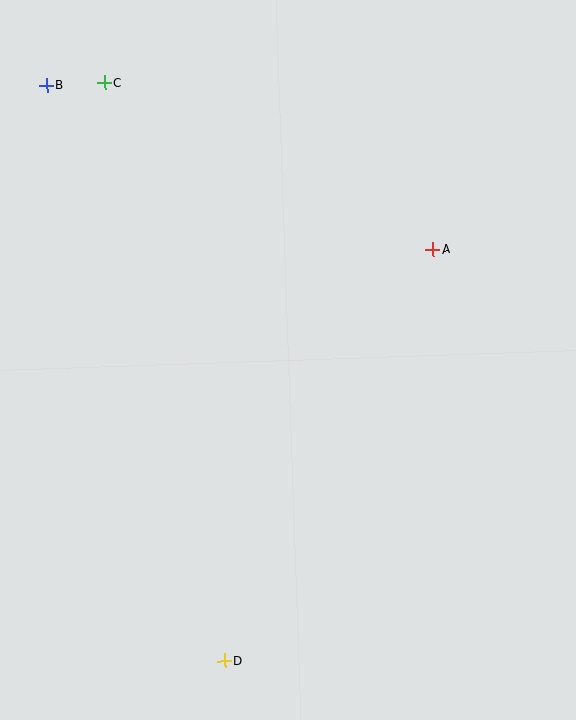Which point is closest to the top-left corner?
Point B is closest to the top-left corner.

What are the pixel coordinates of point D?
Point D is at (225, 661).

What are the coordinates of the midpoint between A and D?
The midpoint between A and D is at (329, 455).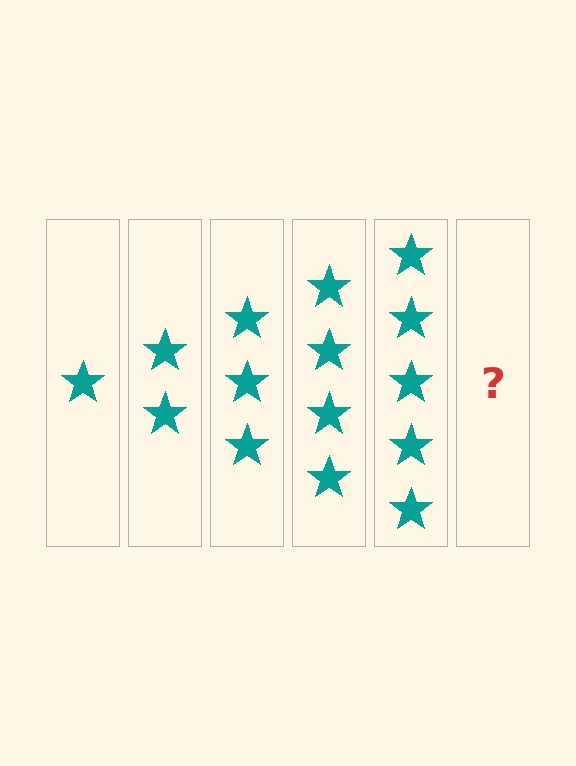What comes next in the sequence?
The next element should be 6 stars.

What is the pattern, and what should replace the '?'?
The pattern is that each step adds one more star. The '?' should be 6 stars.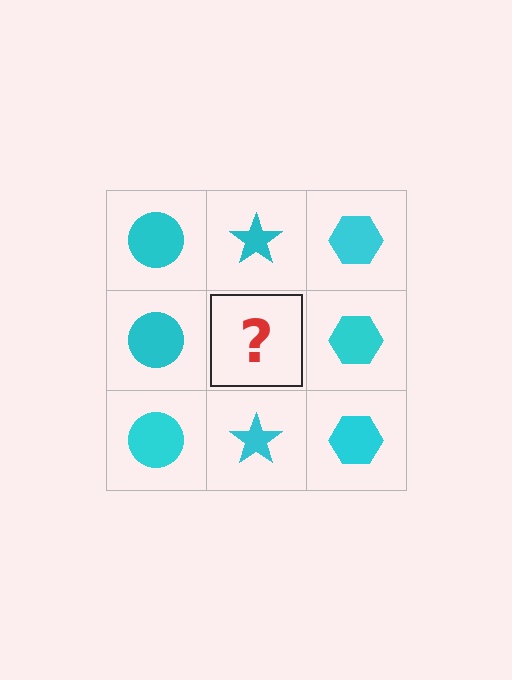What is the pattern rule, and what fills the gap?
The rule is that each column has a consistent shape. The gap should be filled with a cyan star.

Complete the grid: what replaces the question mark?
The question mark should be replaced with a cyan star.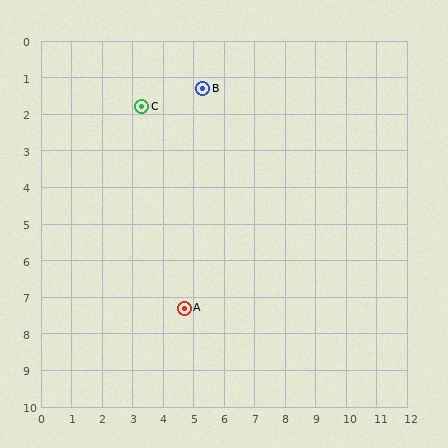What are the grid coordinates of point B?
Point B is at approximately (5.3, 1.3).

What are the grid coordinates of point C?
Point C is at approximately (3.3, 1.8).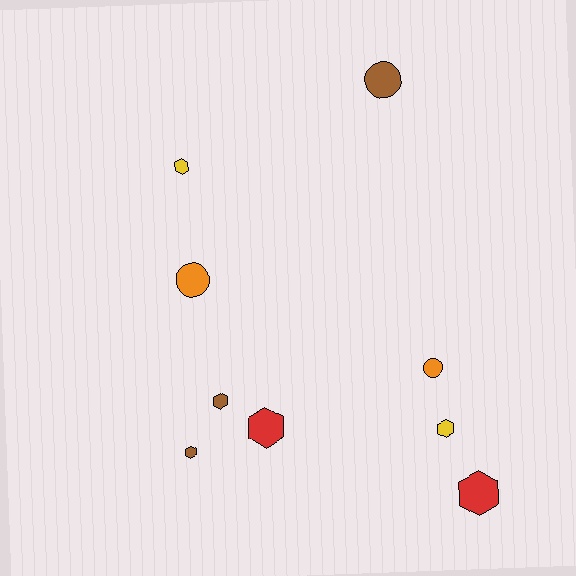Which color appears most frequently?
Brown, with 3 objects.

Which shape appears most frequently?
Hexagon, with 6 objects.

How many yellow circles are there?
There are no yellow circles.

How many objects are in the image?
There are 9 objects.